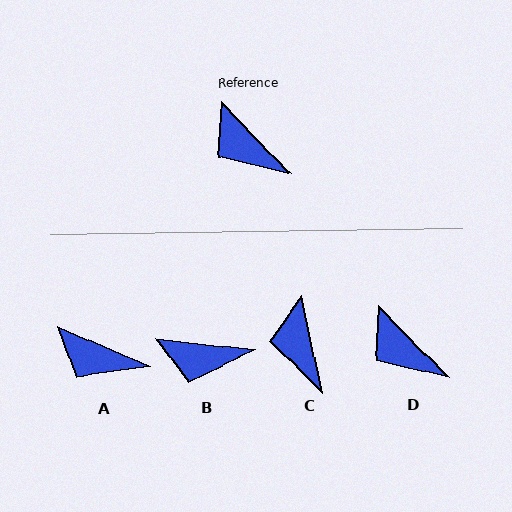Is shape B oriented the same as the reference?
No, it is off by about 40 degrees.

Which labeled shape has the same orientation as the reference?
D.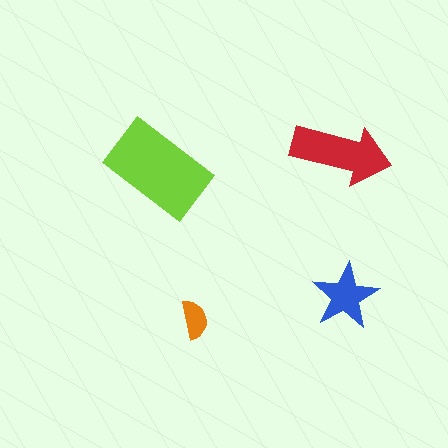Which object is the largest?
The lime rectangle.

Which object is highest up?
The red arrow is topmost.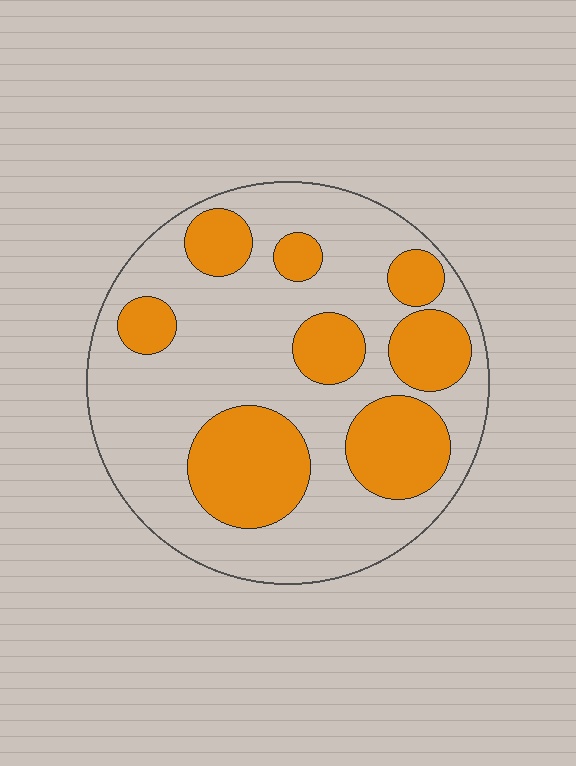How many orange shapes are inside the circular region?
8.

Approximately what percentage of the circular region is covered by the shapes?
Approximately 30%.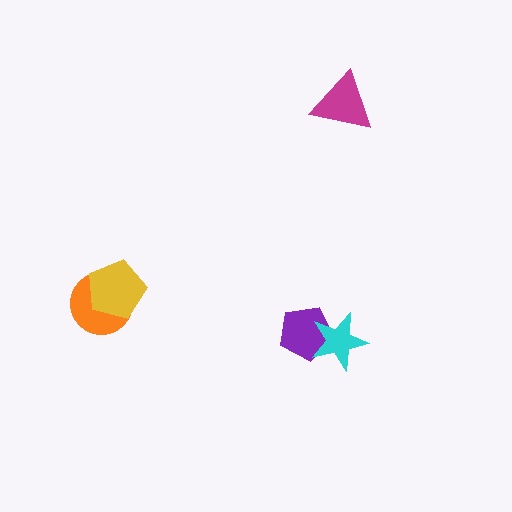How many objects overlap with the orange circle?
1 object overlaps with the orange circle.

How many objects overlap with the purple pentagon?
1 object overlaps with the purple pentagon.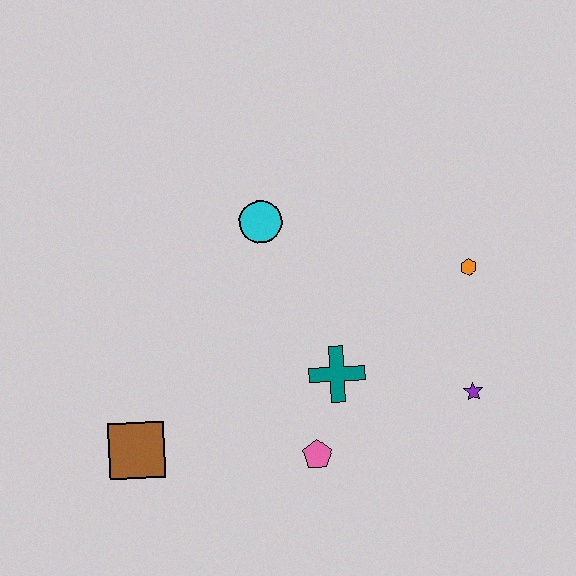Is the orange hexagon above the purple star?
Yes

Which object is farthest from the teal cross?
The brown square is farthest from the teal cross.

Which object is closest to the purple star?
The orange hexagon is closest to the purple star.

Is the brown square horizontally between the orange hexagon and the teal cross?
No